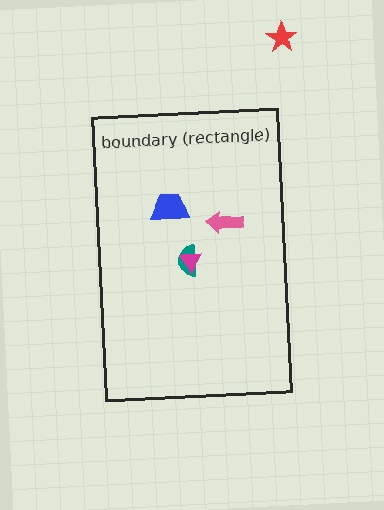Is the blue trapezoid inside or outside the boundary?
Inside.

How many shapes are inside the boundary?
4 inside, 1 outside.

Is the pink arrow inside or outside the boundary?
Inside.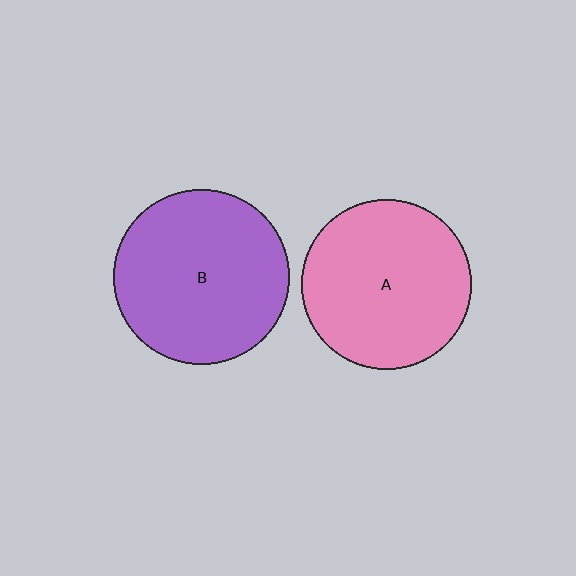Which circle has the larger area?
Circle B (purple).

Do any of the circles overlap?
No, none of the circles overlap.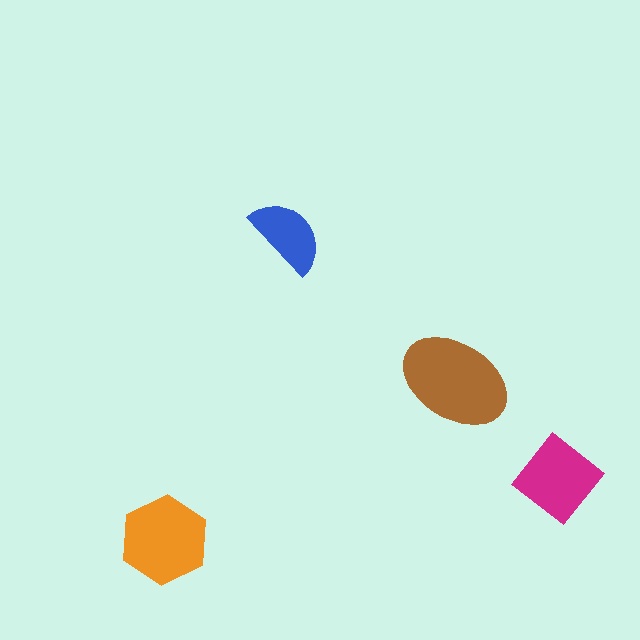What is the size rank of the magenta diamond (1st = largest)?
3rd.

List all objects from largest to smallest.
The brown ellipse, the orange hexagon, the magenta diamond, the blue semicircle.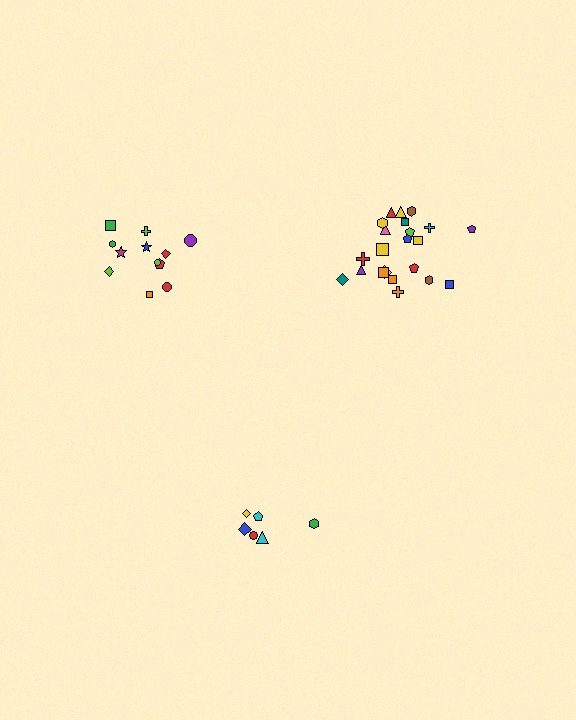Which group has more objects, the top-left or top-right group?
The top-right group.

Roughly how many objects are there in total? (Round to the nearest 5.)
Roughly 40 objects in total.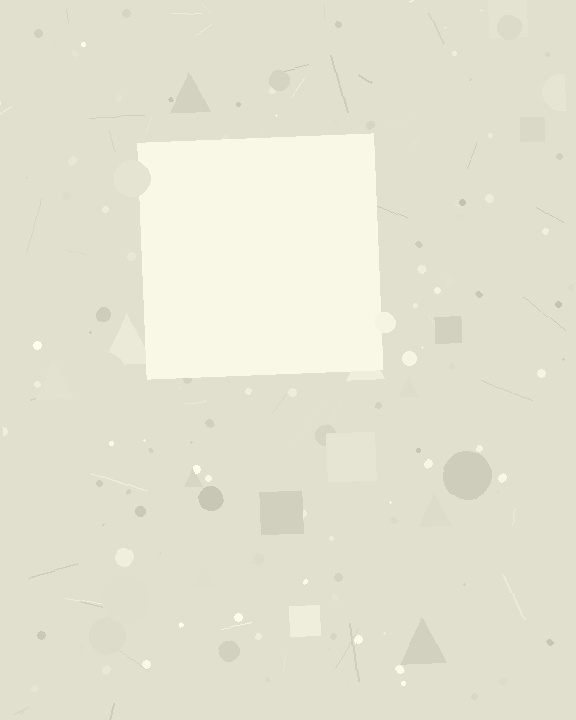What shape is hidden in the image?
A square is hidden in the image.